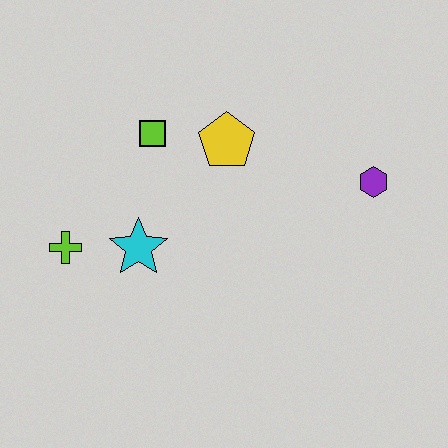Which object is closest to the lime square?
The yellow pentagon is closest to the lime square.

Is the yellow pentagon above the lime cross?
Yes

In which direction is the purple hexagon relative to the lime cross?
The purple hexagon is to the right of the lime cross.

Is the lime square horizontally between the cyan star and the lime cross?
No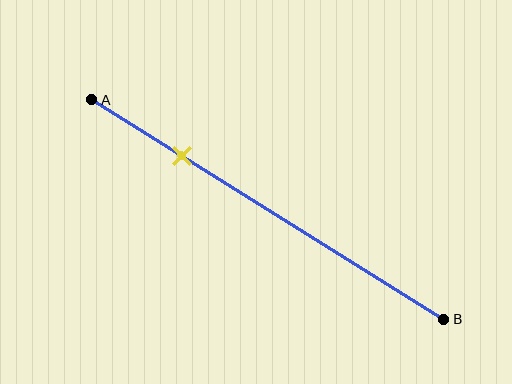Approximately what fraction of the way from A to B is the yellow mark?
The yellow mark is approximately 25% of the way from A to B.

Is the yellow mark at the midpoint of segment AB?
No, the mark is at about 25% from A, not at the 50% midpoint.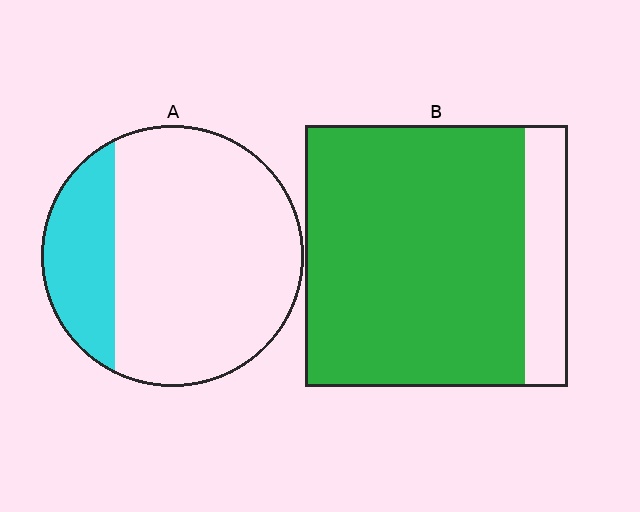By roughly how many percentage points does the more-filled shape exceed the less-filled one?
By roughly 60 percentage points (B over A).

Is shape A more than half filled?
No.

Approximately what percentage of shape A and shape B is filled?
A is approximately 25% and B is approximately 85%.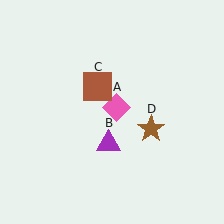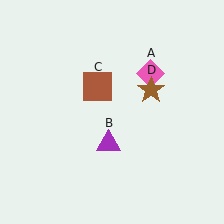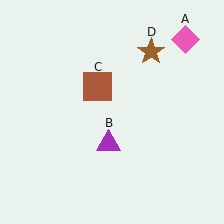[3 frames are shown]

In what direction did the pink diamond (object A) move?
The pink diamond (object A) moved up and to the right.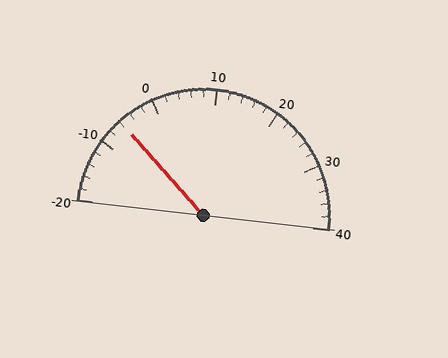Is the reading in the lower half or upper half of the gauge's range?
The reading is in the lower half of the range (-20 to 40).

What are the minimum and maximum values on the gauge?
The gauge ranges from -20 to 40.